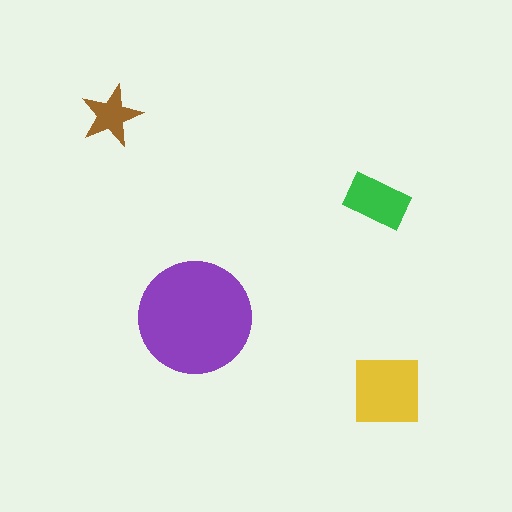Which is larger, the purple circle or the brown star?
The purple circle.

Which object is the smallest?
The brown star.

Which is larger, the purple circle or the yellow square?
The purple circle.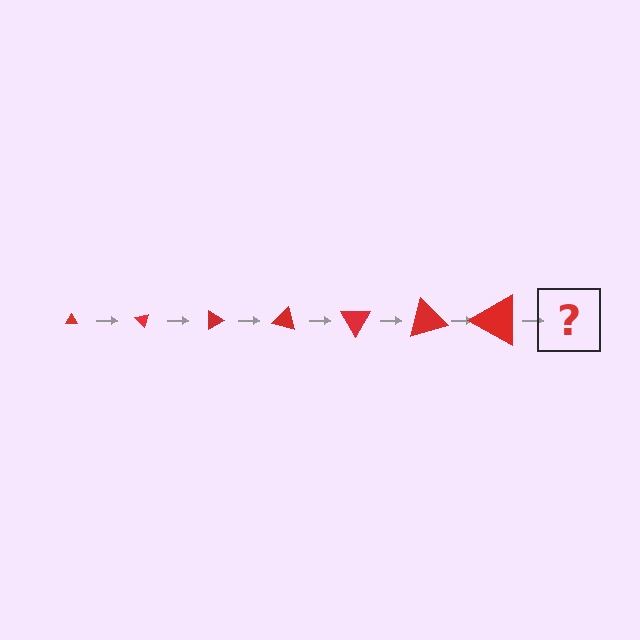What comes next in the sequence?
The next element should be a triangle, larger than the previous one and rotated 315 degrees from the start.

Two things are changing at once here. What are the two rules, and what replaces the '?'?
The two rules are that the triangle grows larger each step and it rotates 45 degrees each step. The '?' should be a triangle, larger than the previous one and rotated 315 degrees from the start.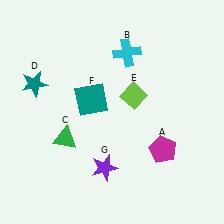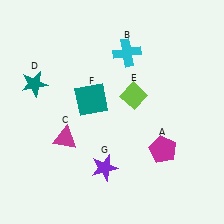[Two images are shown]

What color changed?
The triangle (C) changed from green in Image 1 to magenta in Image 2.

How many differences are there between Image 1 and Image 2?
There is 1 difference between the two images.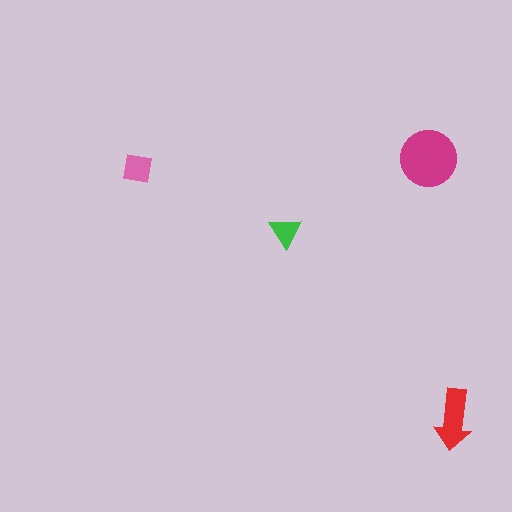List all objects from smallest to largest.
The green triangle, the pink square, the red arrow, the magenta circle.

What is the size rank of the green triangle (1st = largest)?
4th.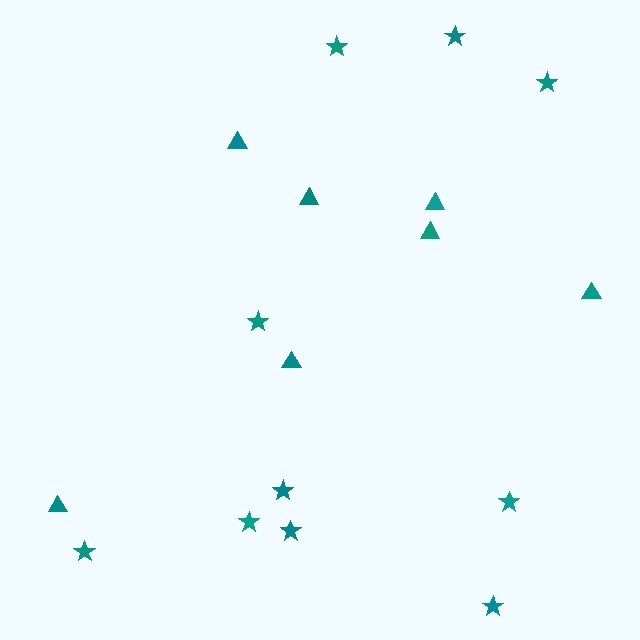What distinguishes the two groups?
There are 2 groups: one group of stars (10) and one group of triangles (7).